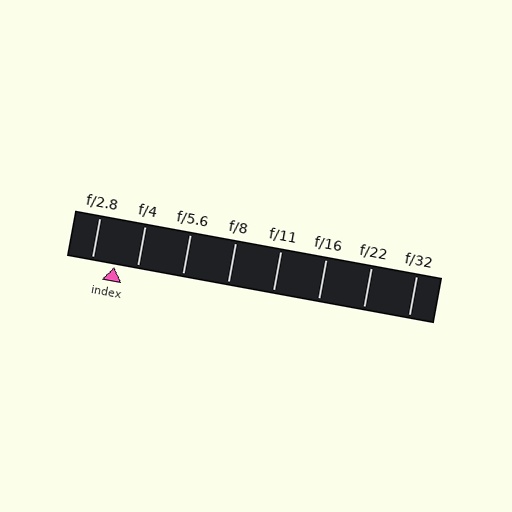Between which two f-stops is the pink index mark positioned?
The index mark is between f/2.8 and f/4.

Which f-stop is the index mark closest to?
The index mark is closest to f/4.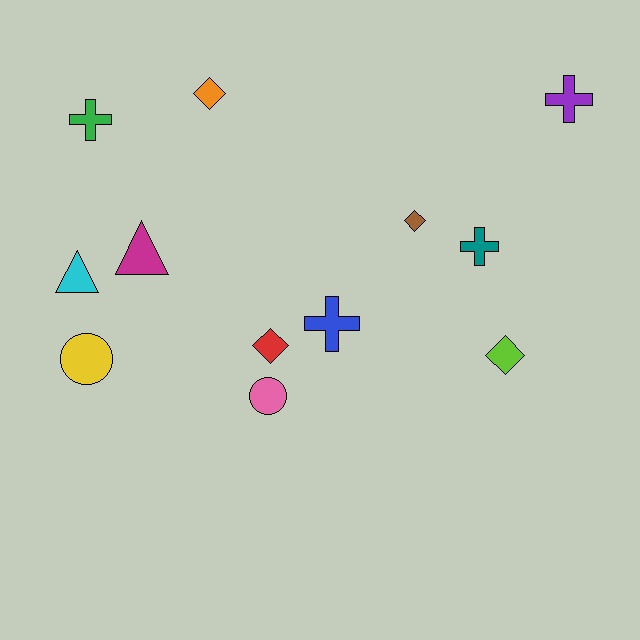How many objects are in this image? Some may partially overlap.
There are 12 objects.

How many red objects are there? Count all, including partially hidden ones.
There is 1 red object.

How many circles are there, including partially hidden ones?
There are 2 circles.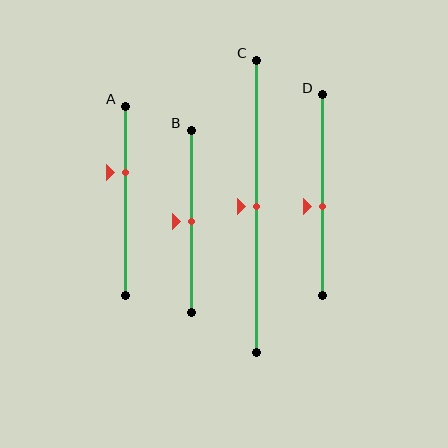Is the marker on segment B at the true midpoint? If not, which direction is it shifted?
Yes, the marker on segment B is at the true midpoint.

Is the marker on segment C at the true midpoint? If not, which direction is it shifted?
Yes, the marker on segment C is at the true midpoint.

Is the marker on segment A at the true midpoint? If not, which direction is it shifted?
No, the marker on segment A is shifted upward by about 15% of the segment length.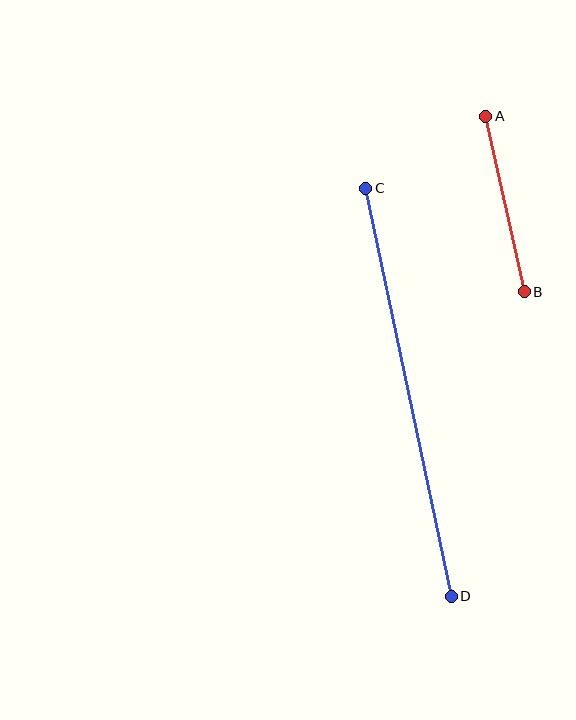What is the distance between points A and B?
The distance is approximately 180 pixels.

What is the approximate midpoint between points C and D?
The midpoint is at approximately (409, 392) pixels.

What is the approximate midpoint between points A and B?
The midpoint is at approximately (505, 204) pixels.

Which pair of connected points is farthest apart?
Points C and D are farthest apart.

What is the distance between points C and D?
The distance is approximately 417 pixels.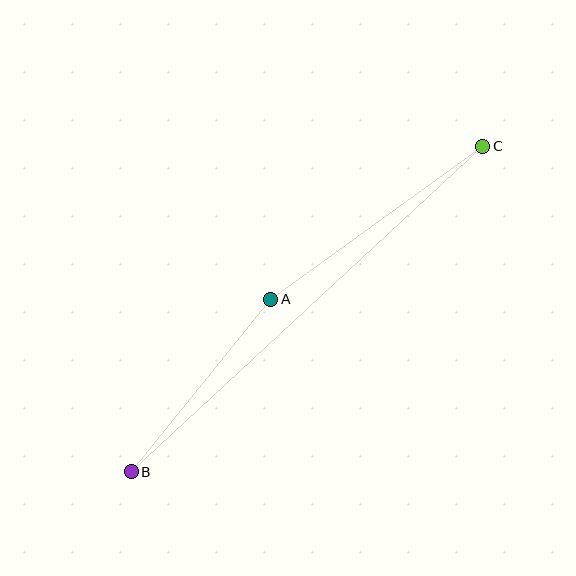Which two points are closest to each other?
Points A and B are closest to each other.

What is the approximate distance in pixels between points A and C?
The distance between A and C is approximately 262 pixels.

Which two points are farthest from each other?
Points B and C are farthest from each other.